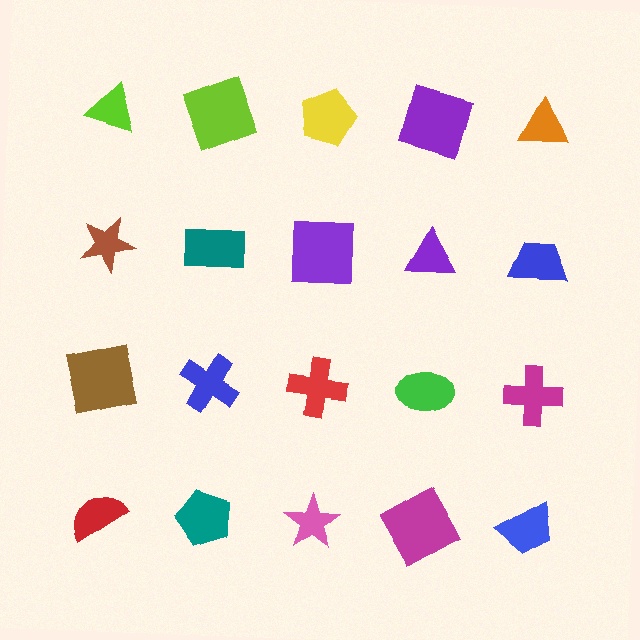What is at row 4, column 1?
A red semicircle.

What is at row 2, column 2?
A teal rectangle.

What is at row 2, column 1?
A brown star.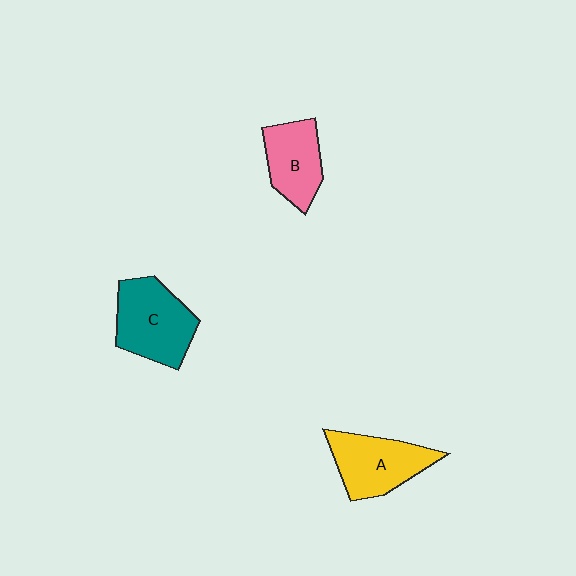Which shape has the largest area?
Shape C (teal).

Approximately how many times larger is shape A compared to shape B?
Approximately 1.2 times.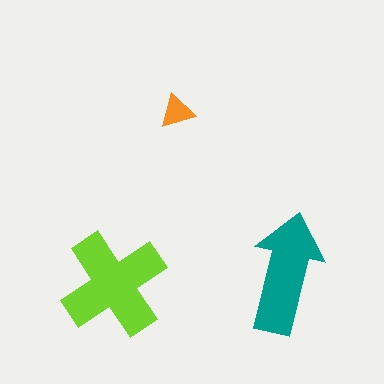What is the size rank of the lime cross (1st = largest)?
1st.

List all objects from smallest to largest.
The orange triangle, the teal arrow, the lime cross.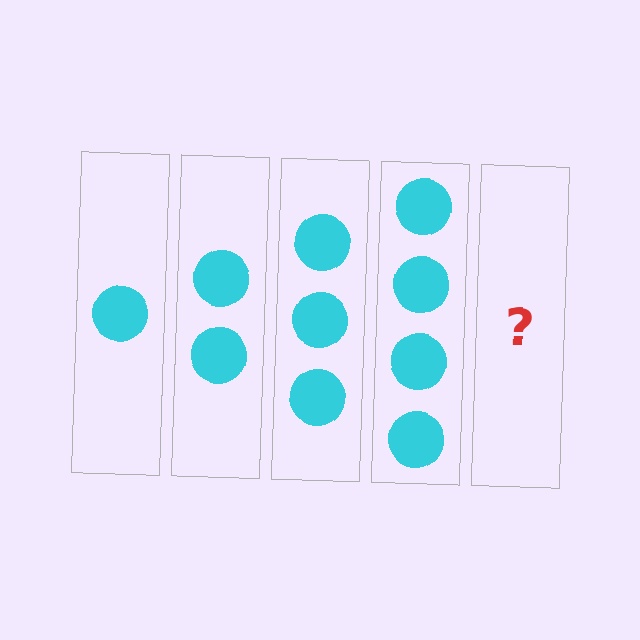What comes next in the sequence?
The next element should be 5 circles.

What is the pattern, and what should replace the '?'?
The pattern is that each step adds one more circle. The '?' should be 5 circles.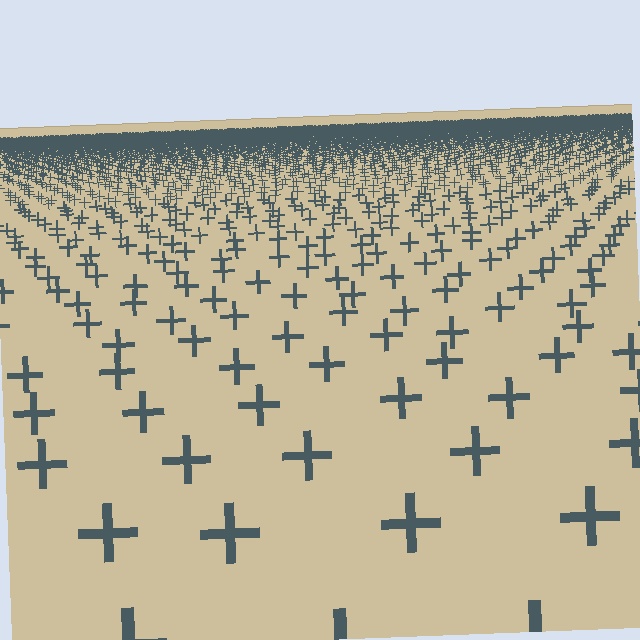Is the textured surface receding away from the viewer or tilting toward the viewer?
The surface is receding away from the viewer. Texture elements get smaller and denser toward the top.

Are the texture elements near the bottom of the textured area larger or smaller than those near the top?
Larger. Near the bottom, elements are closer to the viewer and appear at a bigger on-screen size.